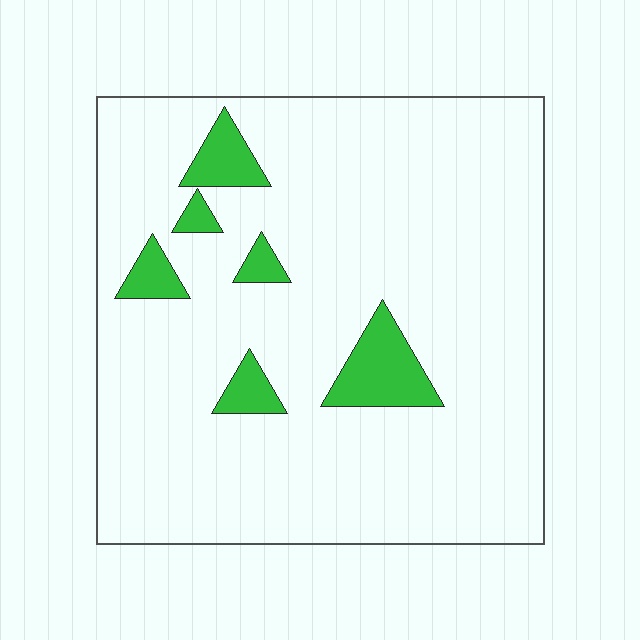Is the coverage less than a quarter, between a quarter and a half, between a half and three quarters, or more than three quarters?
Less than a quarter.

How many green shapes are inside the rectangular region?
6.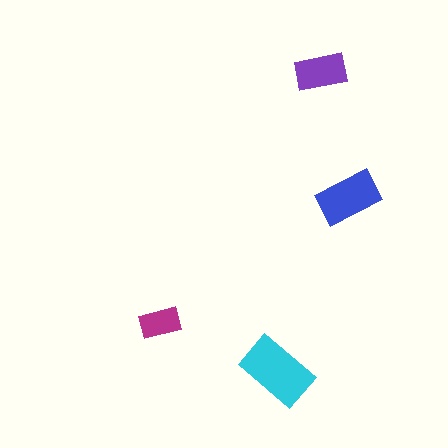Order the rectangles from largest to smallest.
the cyan one, the blue one, the purple one, the magenta one.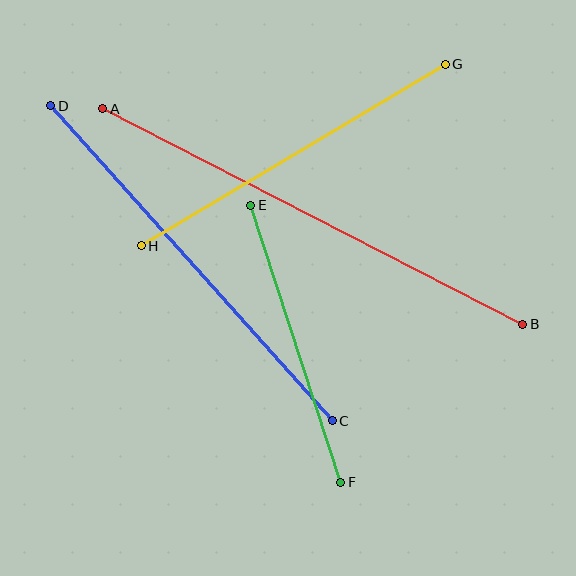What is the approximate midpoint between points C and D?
The midpoint is at approximately (191, 263) pixels.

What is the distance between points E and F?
The distance is approximately 291 pixels.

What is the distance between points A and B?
The distance is approximately 472 pixels.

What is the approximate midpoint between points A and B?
The midpoint is at approximately (313, 217) pixels.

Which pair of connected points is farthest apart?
Points A and B are farthest apart.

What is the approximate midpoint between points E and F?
The midpoint is at approximately (296, 344) pixels.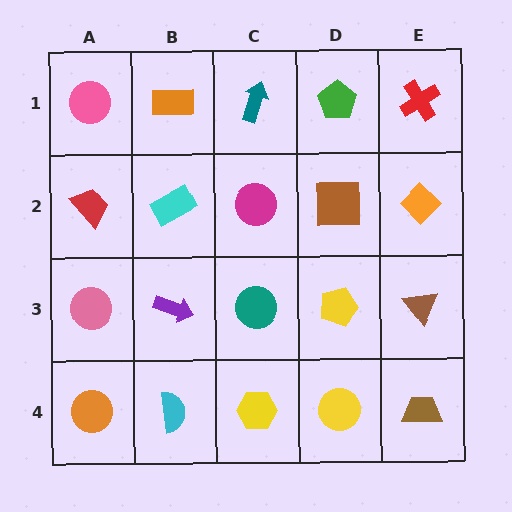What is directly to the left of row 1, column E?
A green pentagon.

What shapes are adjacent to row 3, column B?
A cyan rectangle (row 2, column B), a cyan semicircle (row 4, column B), a pink circle (row 3, column A), a teal circle (row 3, column C).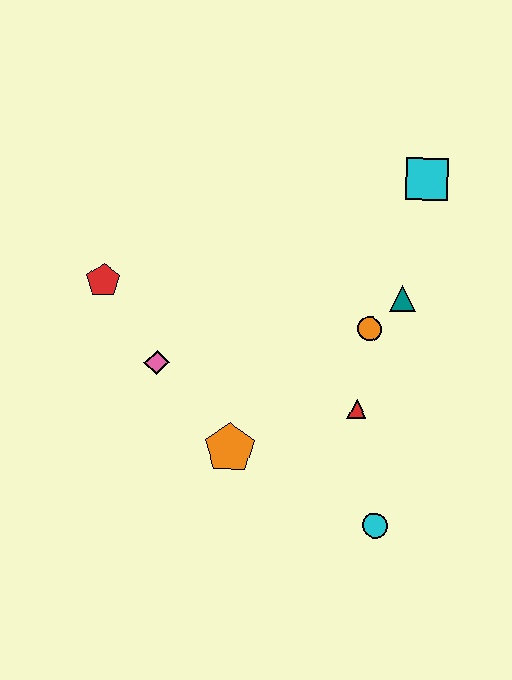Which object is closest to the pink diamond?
The red pentagon is closest to the pink diamond.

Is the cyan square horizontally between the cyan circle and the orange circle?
No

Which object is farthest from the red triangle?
The red pentagon is farthest from the red triangle.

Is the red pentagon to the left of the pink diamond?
Yes